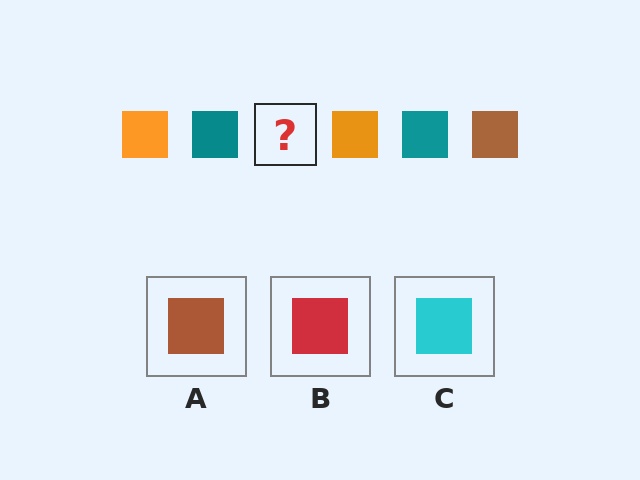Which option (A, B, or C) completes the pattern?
A.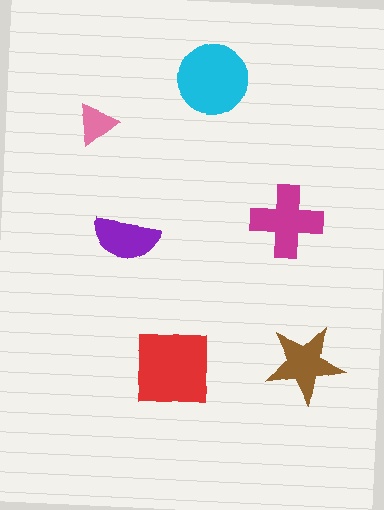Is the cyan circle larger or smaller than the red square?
Smaller.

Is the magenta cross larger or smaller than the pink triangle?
Larger.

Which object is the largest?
The red square.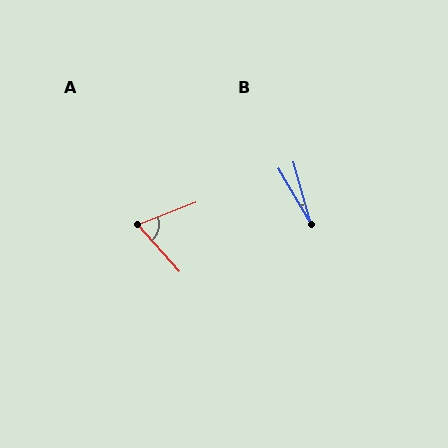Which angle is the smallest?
B, at approximately 15 degrees.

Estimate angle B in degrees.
Approximately 15 degrees.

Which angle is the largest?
A, at approximately 69 degrees.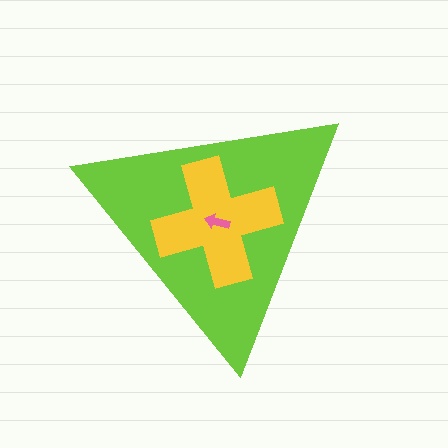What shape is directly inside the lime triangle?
The yellow cross.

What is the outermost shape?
The lime triangle.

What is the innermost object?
The pink arrow.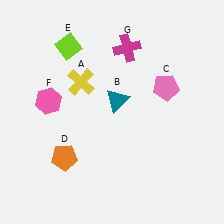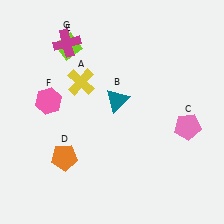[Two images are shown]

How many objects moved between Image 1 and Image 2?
2 objects moved between the two images.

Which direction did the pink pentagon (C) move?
The pink pentagon (C) moved down.